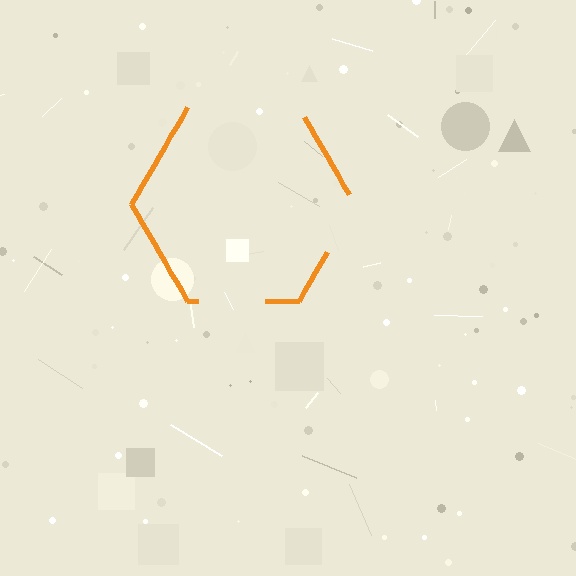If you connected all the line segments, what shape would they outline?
They would outline a hexagon.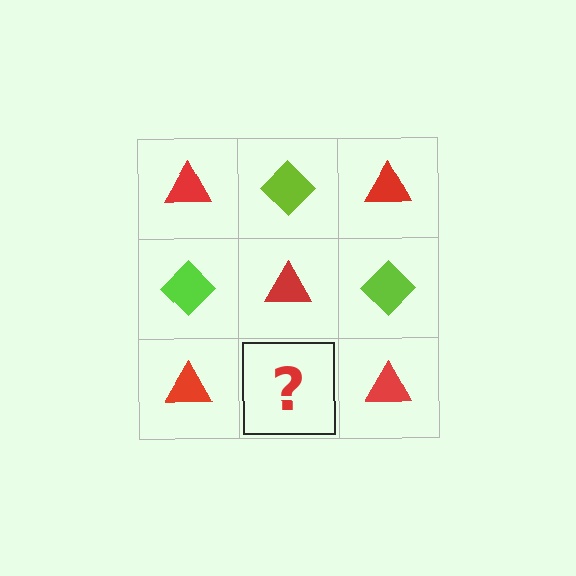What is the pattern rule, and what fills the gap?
The rule is that it alternates red triangle and lime diamond in a checkerboard pattern. The gap should be filled with a lime diamond.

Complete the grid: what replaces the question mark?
The question mark should be replaced with a lime diamond.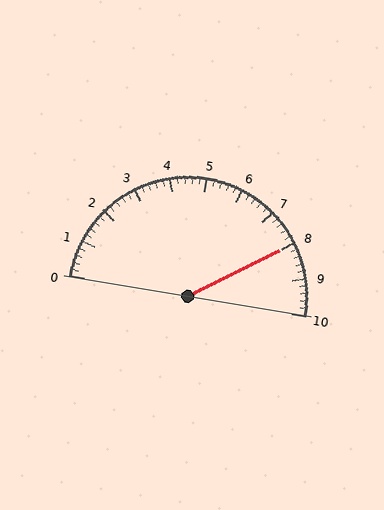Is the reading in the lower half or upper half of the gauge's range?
The reading is in the upper half of the range (0 to 10).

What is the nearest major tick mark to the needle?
The nearest major tick mark is 8.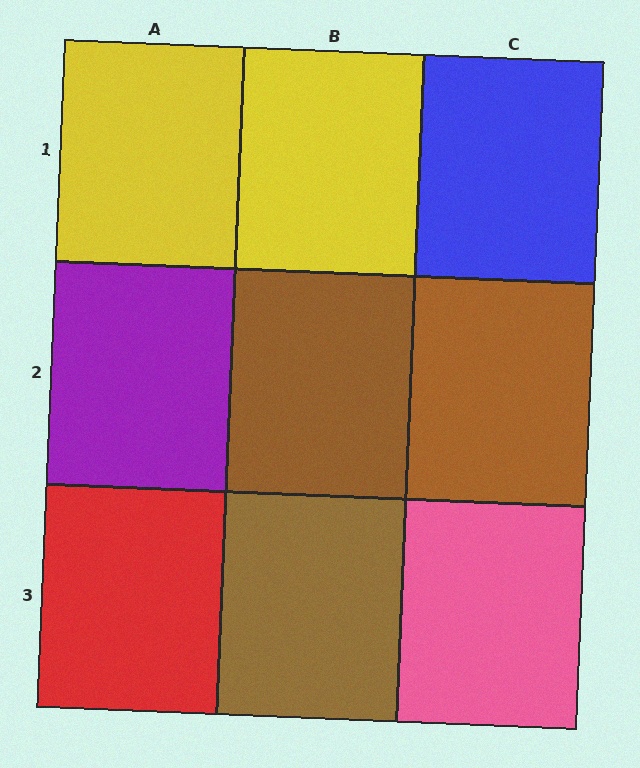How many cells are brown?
3 cells are brown.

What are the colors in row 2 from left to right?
Purple, brown, brown.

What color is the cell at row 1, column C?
Blue.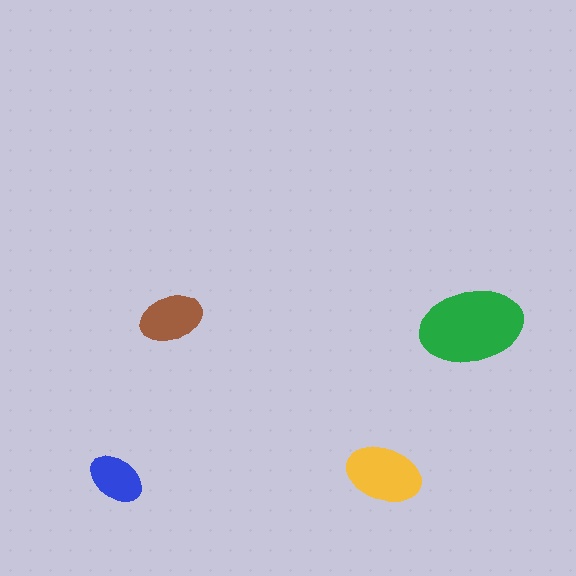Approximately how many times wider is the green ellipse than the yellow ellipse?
About 1.5 times wider.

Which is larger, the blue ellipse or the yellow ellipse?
The yellow one.